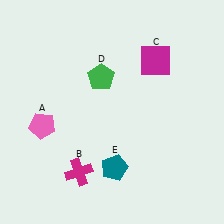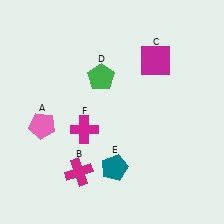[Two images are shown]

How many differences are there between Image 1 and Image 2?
There is 1 difference between the two images.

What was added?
A magenta cross (F) was added in Image 2.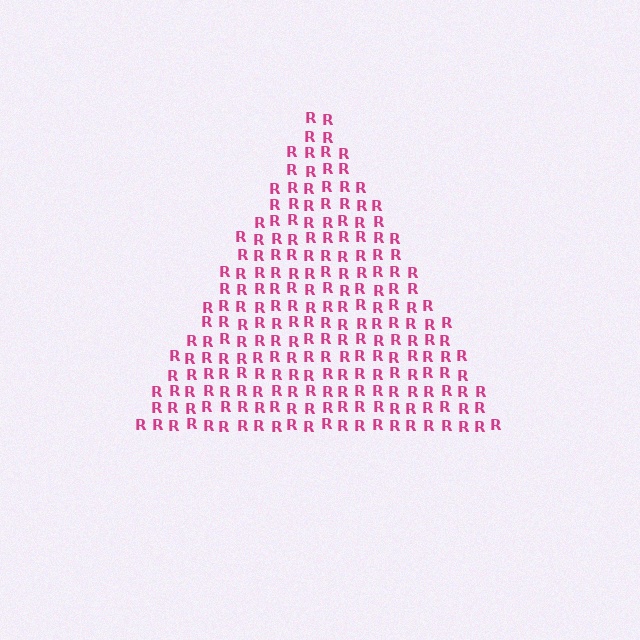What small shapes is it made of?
It is made of small letter R's.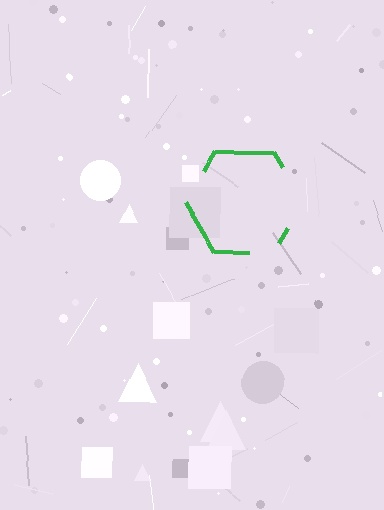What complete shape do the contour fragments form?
The contour fragments form a hexagon.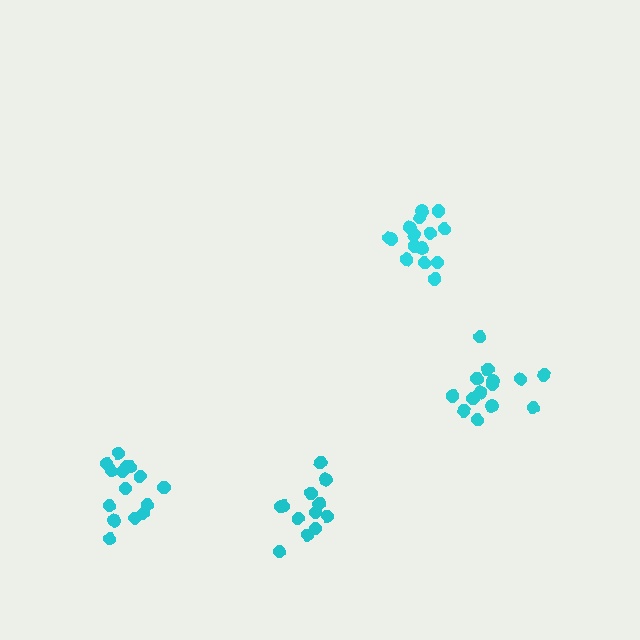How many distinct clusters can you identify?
There are 4 distinct clusters.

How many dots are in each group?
Group 1: 14 dots, Group 2: 16 dots, Group 3: 12 dots, Group 4: 15 dots (57 total).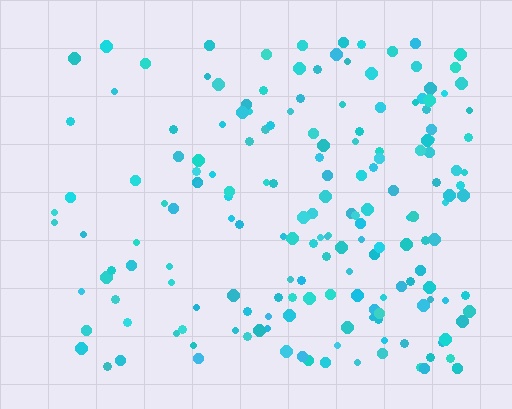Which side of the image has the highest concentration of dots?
The right.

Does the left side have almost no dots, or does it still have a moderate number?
Still a moderate number, just noticeably fewer than the right.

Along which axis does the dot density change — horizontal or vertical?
Horizontal.